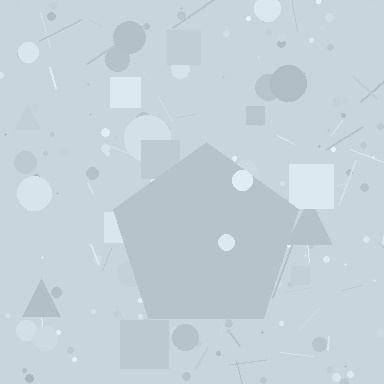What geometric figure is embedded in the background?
A pentagon is embedded in the background.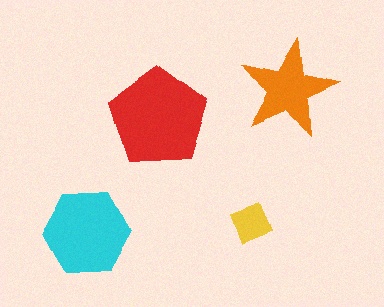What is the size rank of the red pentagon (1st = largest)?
1st.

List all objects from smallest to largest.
The yellow diamond, the orange star, the cyan hexagon, the red pentagon.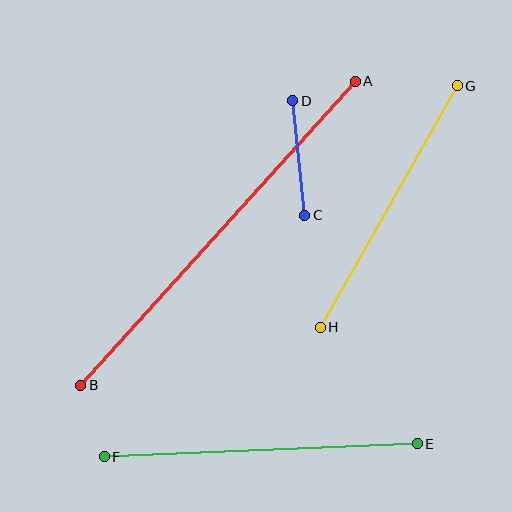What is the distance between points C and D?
The distance is approximately 115 pixels.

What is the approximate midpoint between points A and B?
The midpoint is at approximately (218, 233) pixels.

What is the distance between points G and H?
The distance is approximately 277 pixels.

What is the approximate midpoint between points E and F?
The midpoint is at approximately (261, 450) pixels.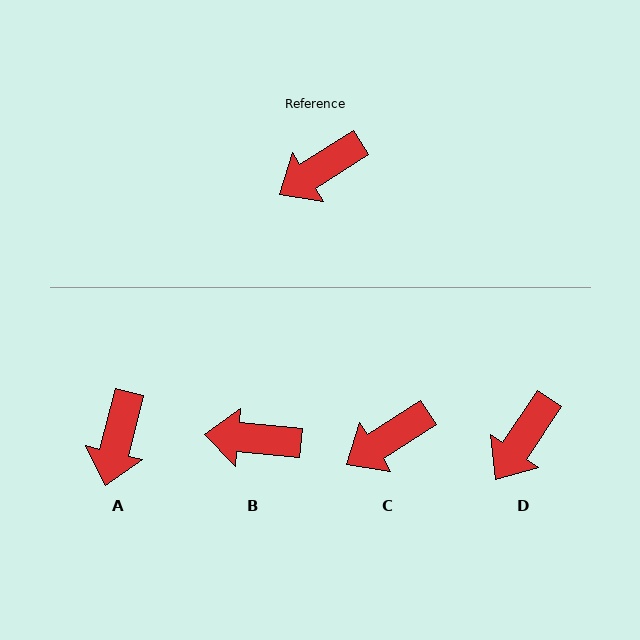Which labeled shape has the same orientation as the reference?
C.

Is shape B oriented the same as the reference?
No, it is off by about 38 degrees.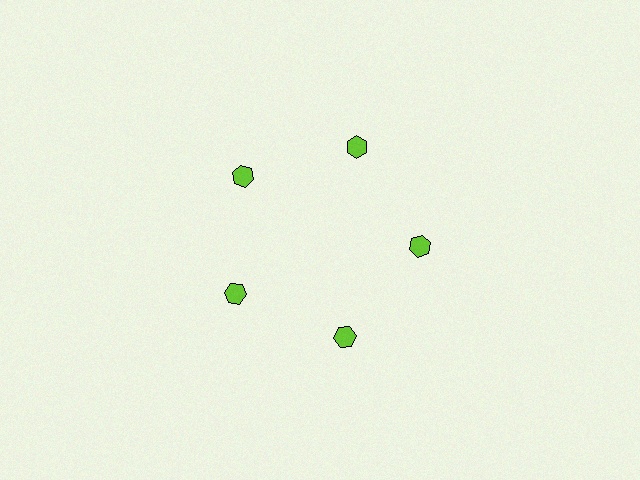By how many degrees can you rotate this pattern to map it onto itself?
The pattern maps onto itself every 72 degrees of rotation.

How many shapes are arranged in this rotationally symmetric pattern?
There are 5 shapes, arranged in 5 groups of 1.